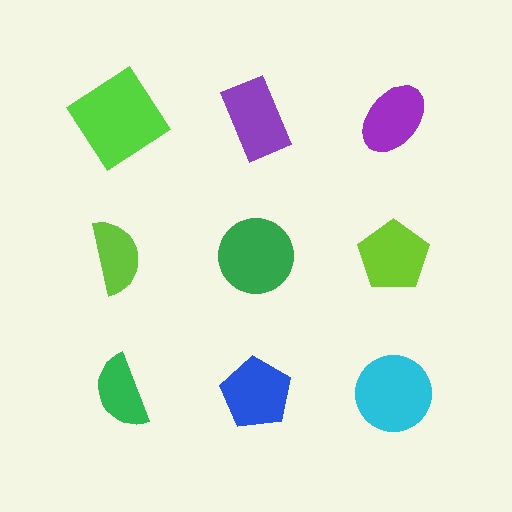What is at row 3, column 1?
A green semicircle.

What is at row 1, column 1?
A lime diamond.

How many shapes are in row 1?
3 shapes.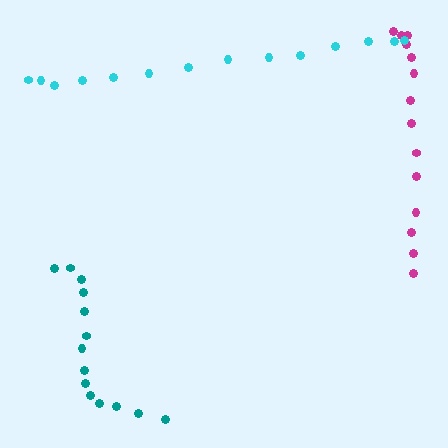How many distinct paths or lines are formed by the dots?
There are 3 distinct paths.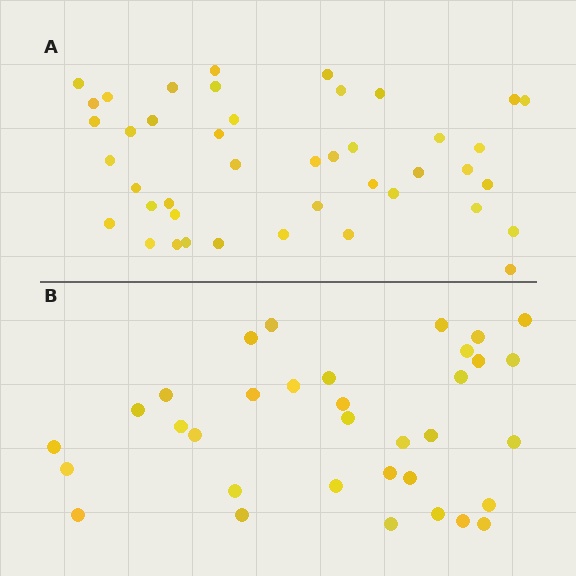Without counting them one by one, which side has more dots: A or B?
Region A (the top region) has more dots.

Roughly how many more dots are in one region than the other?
Region A has roughly 8 or so more dots than region B.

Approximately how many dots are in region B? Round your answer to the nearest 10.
About 30 dots. (The exact count is 34, which rounds to 30.)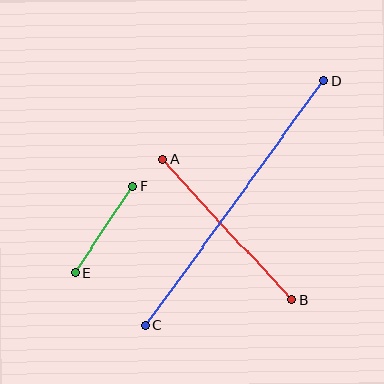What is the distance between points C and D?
The distance is approximately 303 pixels.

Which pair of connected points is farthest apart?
Points C and D are farthest apart.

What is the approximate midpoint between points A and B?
The midpoint is at approximately (227, 230) pixels.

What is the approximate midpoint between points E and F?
The midpoint is at approximately (104, 229) pixels.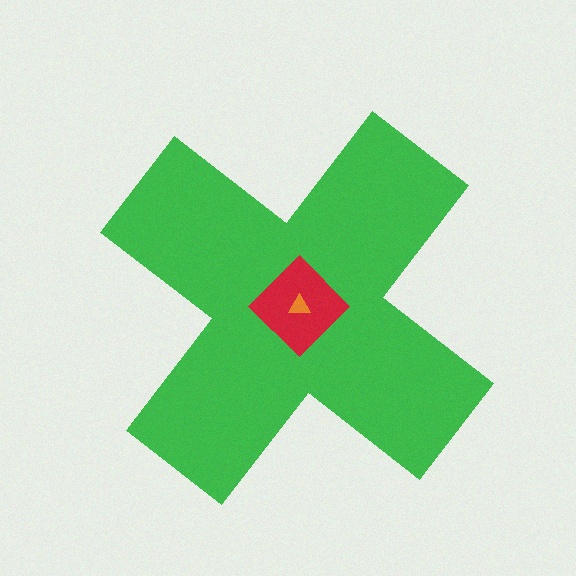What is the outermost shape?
The green cross.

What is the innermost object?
The orange triangle.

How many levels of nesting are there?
3.